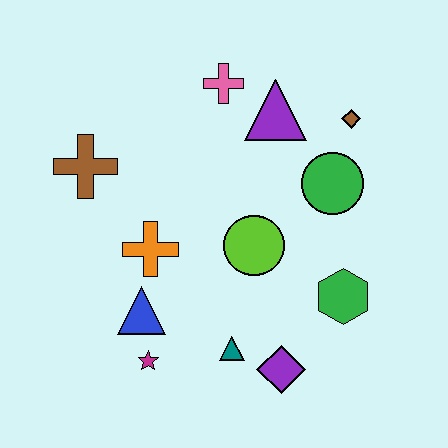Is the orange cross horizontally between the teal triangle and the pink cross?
No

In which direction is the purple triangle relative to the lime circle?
The purple triangle is above the lime circle.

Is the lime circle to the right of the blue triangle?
Yes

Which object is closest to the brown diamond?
The green circle is closest to the brown diamond.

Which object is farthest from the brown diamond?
The magenta star is farthest from the brown diamond.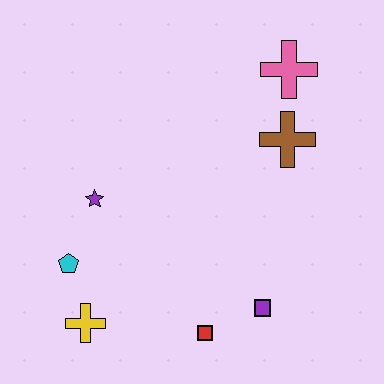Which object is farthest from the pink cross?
The yellow cross is farthest from the pink cross.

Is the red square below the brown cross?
Yes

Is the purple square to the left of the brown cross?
Yes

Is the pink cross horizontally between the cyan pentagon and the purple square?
No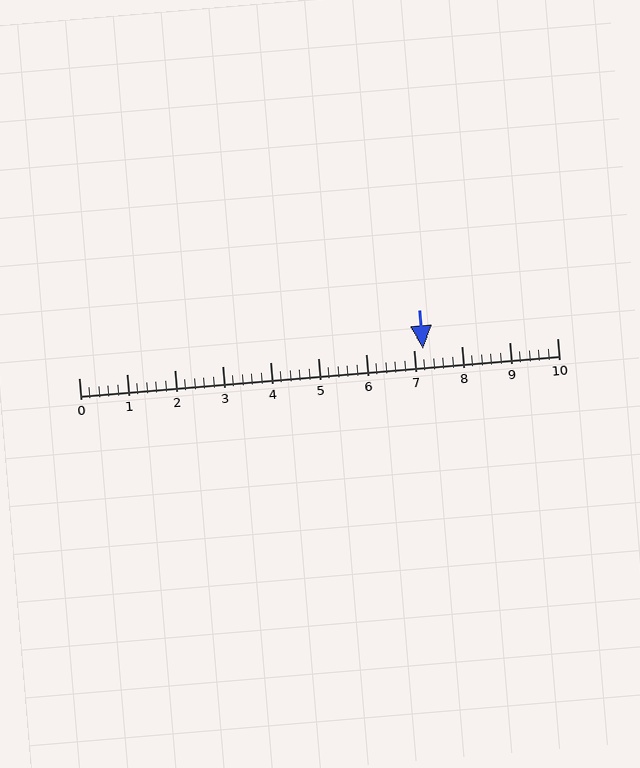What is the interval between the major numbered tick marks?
The major tick marks are spaced 1 units apart.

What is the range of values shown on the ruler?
The ruler shows values from 0 to 10.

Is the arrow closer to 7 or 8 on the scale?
The arrow is closer to 7.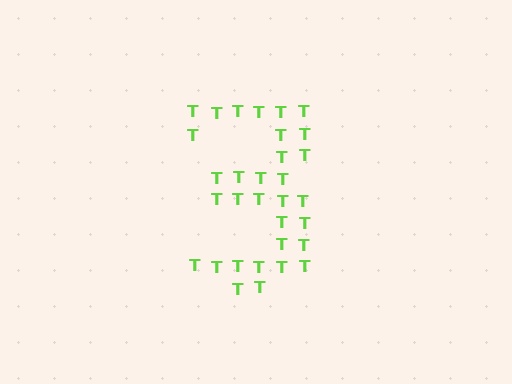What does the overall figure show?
The overall figure shows the digit 3.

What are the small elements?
The small elements are letter T's.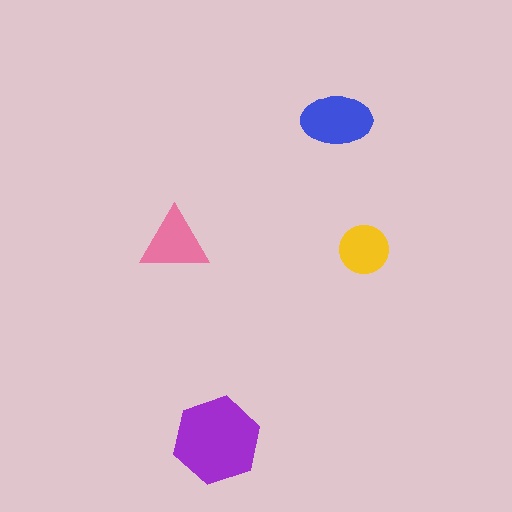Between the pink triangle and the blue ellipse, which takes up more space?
The blue ellipse.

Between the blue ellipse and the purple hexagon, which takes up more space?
The purple hexagon.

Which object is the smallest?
The yellow circle.